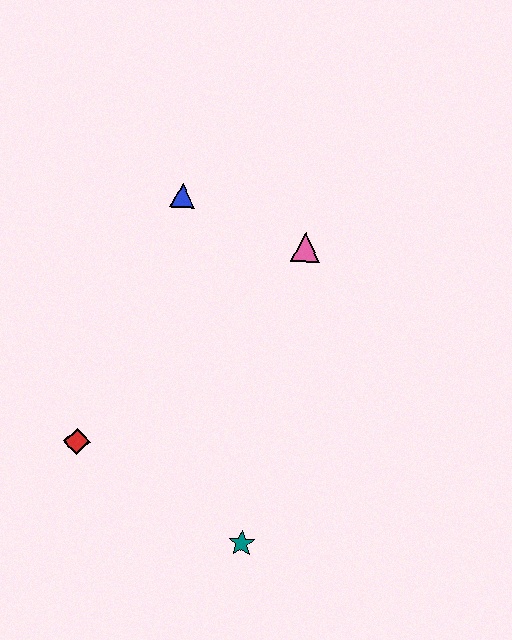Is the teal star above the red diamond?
No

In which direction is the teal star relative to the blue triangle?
The teal star is below the blue triangle.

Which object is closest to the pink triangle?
The blue triangle is closest to the pink triangle.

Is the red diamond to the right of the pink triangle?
No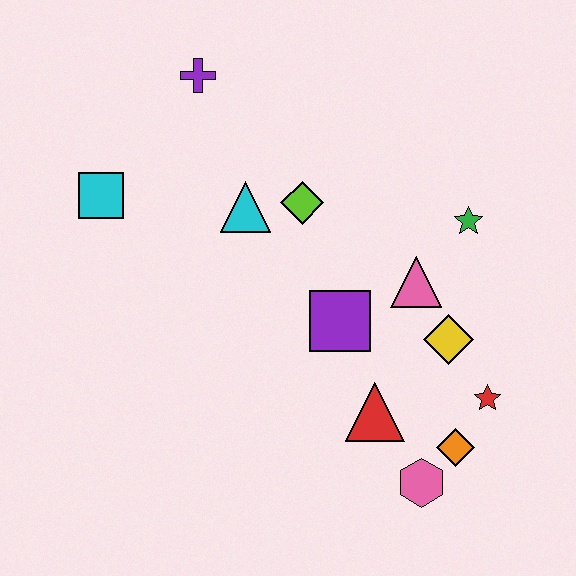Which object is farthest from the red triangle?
The purple cross is farthest from the red triangle.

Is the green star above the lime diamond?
No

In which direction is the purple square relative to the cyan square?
The purple square is to the right of the cyan square.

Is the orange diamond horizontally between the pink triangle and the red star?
Yes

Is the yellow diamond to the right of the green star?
No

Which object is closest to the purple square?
The pink triangle is closest to the purple square.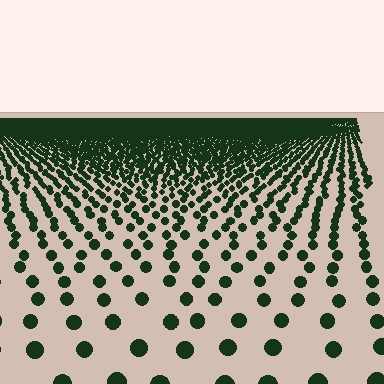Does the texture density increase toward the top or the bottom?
Density increases toward the top.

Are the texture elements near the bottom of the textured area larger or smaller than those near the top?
Larger. Near the bottom, elements are closer to the viewer and appear at a bigger on-screen size.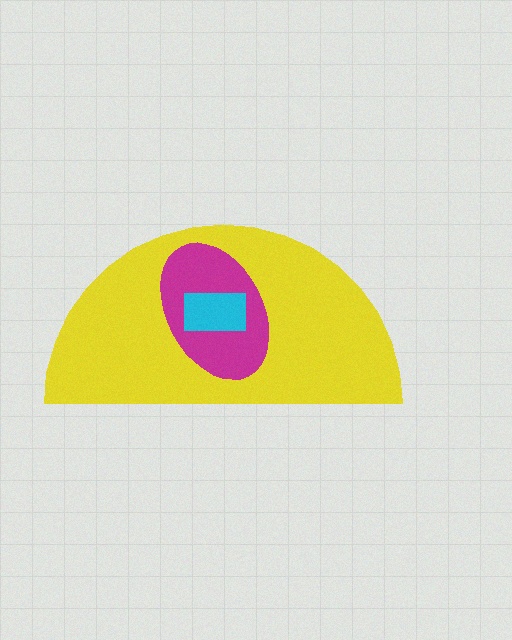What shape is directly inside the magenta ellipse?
The cyan rectangle.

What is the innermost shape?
The cyan rectangle.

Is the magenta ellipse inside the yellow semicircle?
Yes.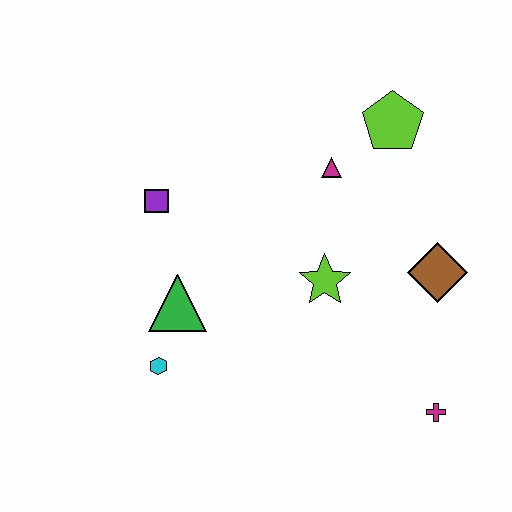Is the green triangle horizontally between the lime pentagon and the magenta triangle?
No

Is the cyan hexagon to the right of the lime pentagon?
No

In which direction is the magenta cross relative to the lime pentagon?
The magenta cross is below the lime pentagon.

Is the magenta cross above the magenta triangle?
No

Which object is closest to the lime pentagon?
The magenta triangle is closest to the lime pentagon.